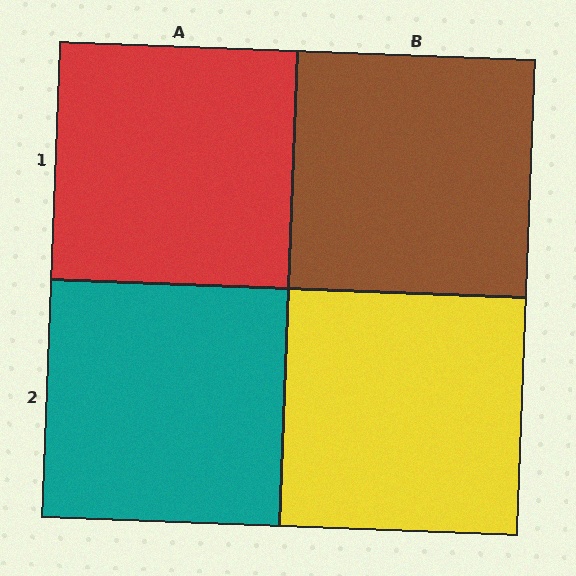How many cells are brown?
1 cell is brown.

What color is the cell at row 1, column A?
Red.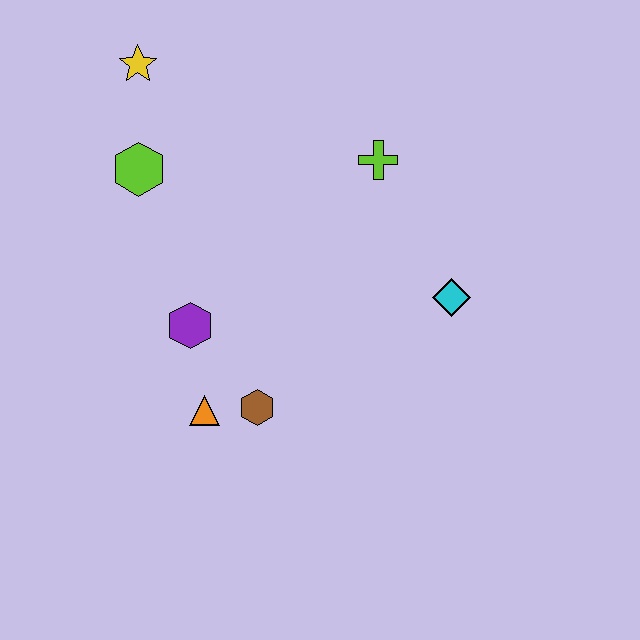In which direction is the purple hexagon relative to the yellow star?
The purple hexagon is below the yellow star.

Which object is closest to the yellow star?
The lime hexagon is closest to the yellow star.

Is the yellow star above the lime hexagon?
Yes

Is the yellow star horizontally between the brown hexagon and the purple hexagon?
No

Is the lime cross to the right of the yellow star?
Yes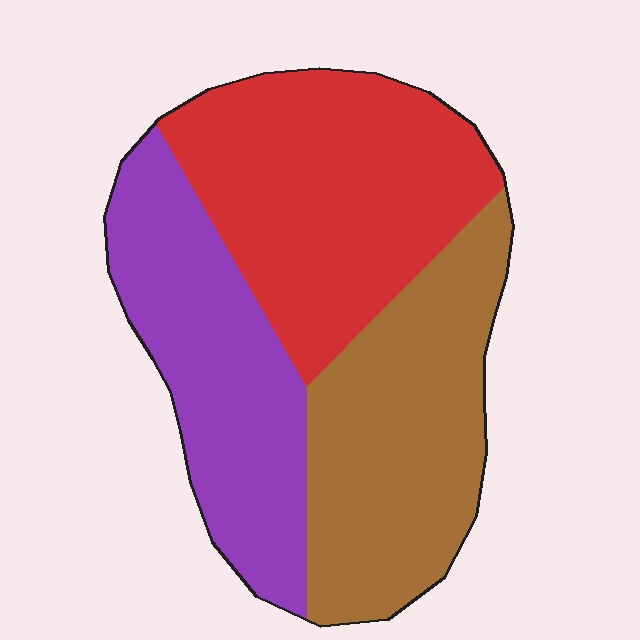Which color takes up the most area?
Red, at roughly 35%.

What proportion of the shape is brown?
Brown covers 33% of the shape.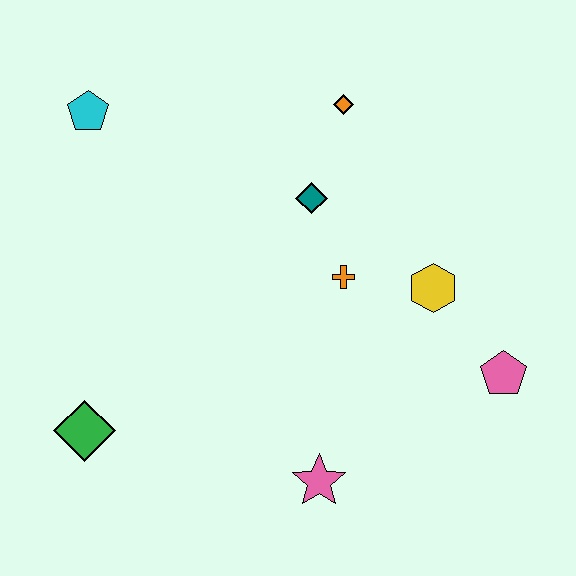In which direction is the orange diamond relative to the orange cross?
The orange diamond is above the orange cross.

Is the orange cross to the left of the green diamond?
No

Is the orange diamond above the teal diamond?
Yes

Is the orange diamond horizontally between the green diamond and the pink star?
No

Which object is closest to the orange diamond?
The teal diamond is closest to the orange diamond.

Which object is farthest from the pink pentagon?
The cyan pentagon is farthest from the pink pentagon.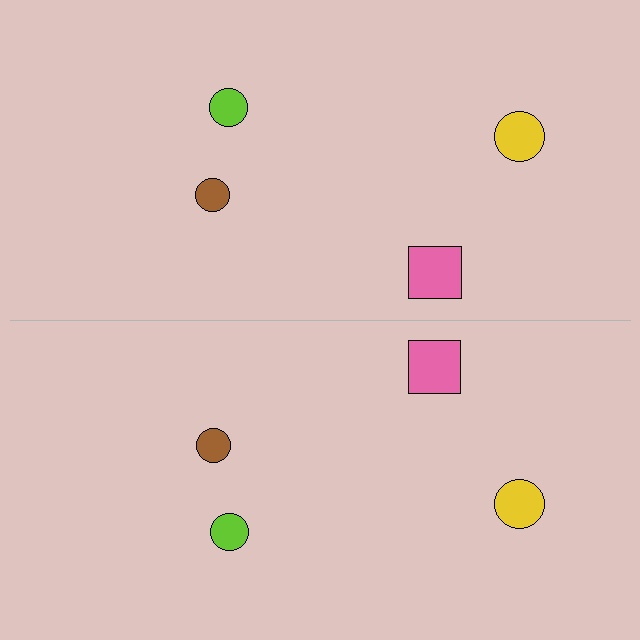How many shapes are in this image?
There are 8 shapes in this image.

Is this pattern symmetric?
Yes, this pattern has bilateral (reflection) symmetry.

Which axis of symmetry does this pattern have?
The pattern has a horizontal axis of symmetry running through the center of the image.